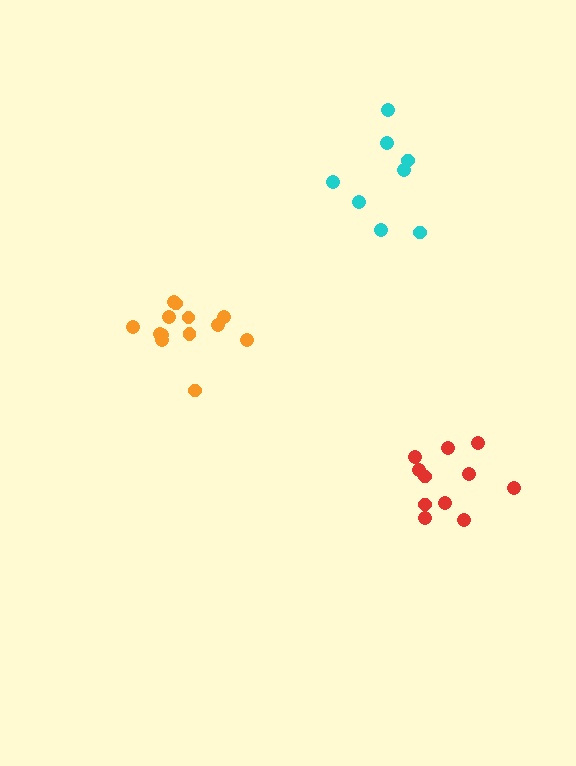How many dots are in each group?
Group 1: 13 dots, Group 2: 8 dots, Group 3: 11 dots (32 total).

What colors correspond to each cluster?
The clusters are colored: orange, cyan, red.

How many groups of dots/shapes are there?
There are 3 groups.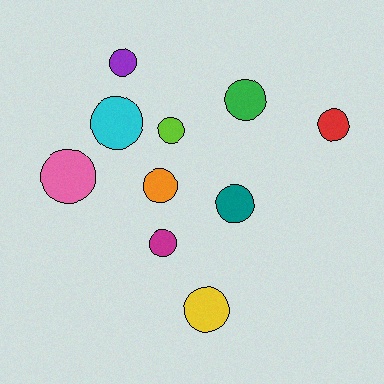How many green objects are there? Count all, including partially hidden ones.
There is 1 green object.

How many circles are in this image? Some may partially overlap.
There are 10 circles.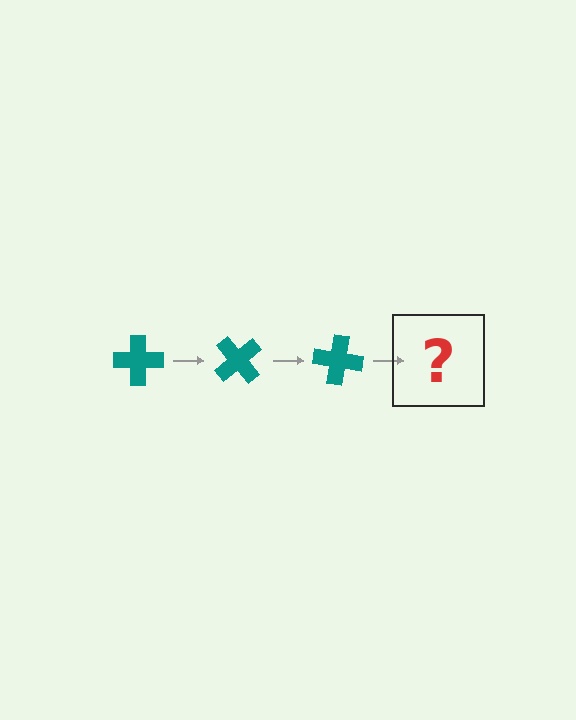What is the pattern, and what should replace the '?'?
The pattern is that the cross rotates 50 degrees each step. The '?' should be a teal cross rotated 150 degrees.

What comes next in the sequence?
The next element should be a teal cross rotated 150 degrees.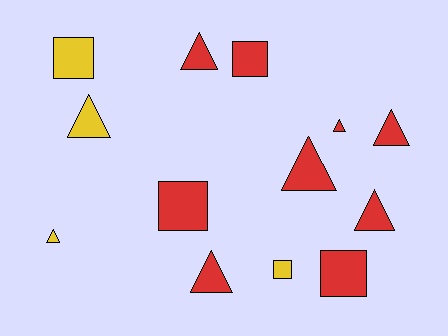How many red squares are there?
There are 3 red squares.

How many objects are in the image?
There are 13 objects.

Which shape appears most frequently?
Triangle, with 8 objects.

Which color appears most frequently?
Red, with 9 objects.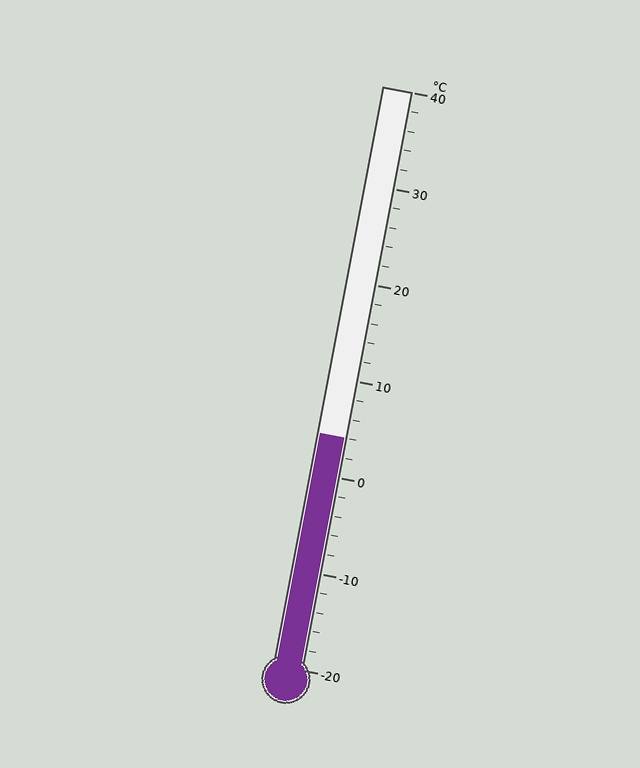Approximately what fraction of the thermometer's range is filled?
The thermometer is filled to approximately 40% of its range.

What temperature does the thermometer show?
The thermometer shows approximately 4°C.